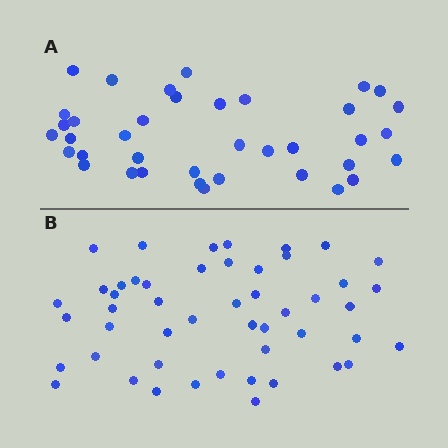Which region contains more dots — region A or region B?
Region B (the bottom region) has more dots.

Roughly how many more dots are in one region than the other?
Region B has roughly 12 or so more dots than region A.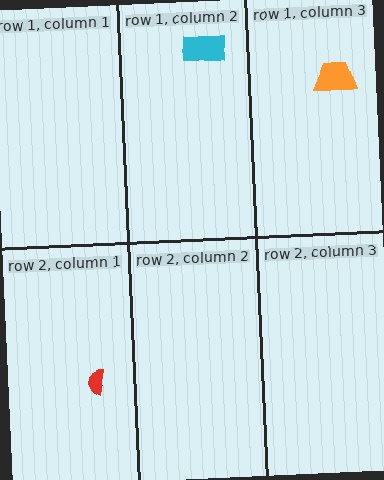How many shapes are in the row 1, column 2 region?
1.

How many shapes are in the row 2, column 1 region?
1.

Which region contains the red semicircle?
The row 2, column 1 region.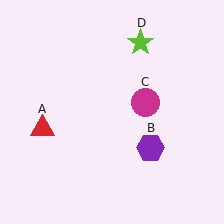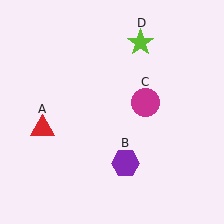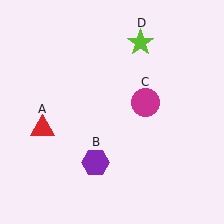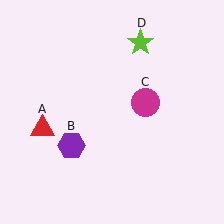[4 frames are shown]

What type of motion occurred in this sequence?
The purple hexagon (object B) rotated clockwise around the center of the scene.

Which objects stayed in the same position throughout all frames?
Red triangle (object A) and magenta circle (object C) and lime star (object D) remained stationary.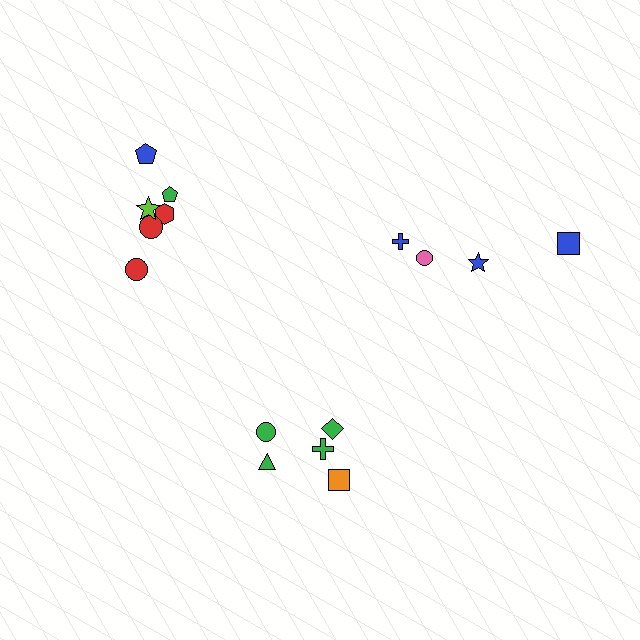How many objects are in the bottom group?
There are 5 objects.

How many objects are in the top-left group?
There are 6 objects.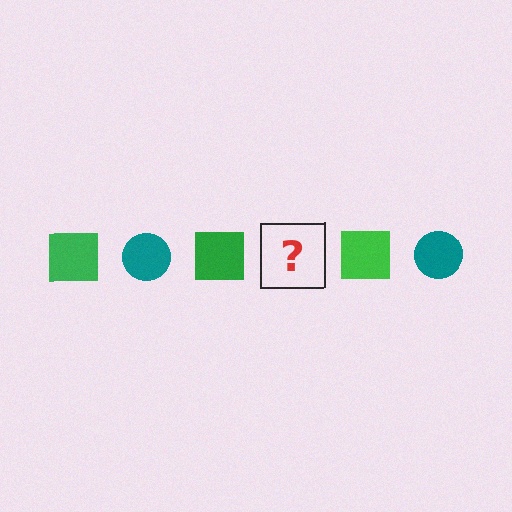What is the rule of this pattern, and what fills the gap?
The rule is that the pattern alternates between green square and teal circle. The gap should be filled with a teal circle.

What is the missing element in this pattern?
The missing element is a teal circle.